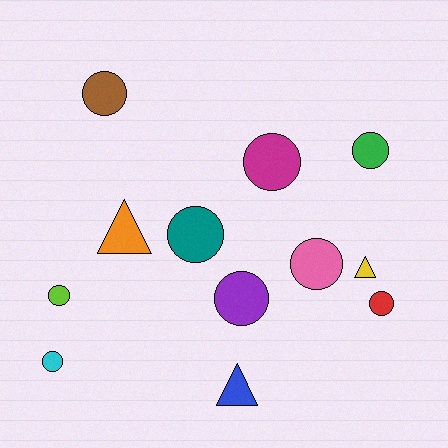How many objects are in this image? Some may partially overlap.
There are 12 objects.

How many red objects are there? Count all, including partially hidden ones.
There is 1 red object.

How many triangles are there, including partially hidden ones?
There are 3 triangles.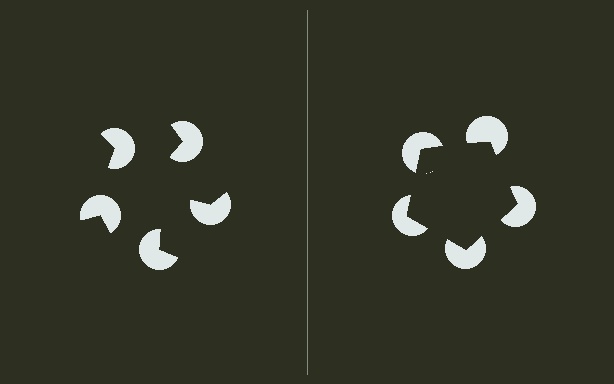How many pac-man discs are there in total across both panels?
10 — 5 on each side.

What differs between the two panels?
The pac-man discs are positioned identically on both sides; only the wedge orientations differ. On the right they align to a pentagon; on the left they are misaligned.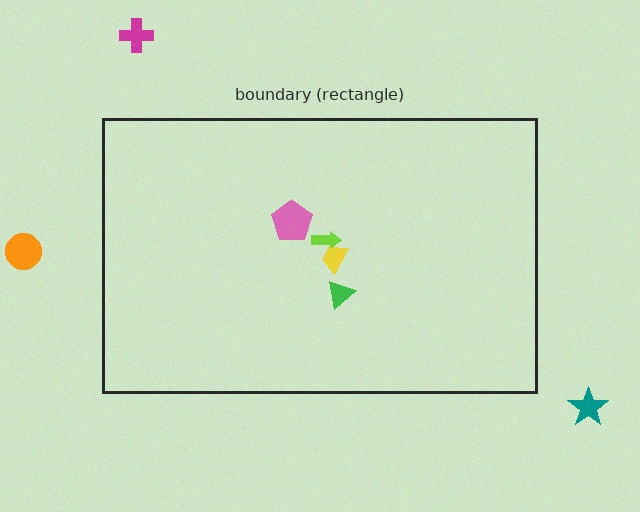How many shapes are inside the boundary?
4 inside, 3 outside.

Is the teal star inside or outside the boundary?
Outside.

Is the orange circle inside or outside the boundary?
Outside.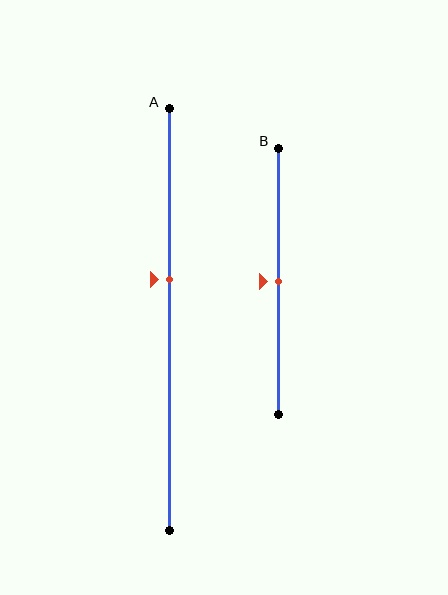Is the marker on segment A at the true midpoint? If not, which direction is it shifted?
No, the marker on segment A is shifted upward by about 9% of the segment length.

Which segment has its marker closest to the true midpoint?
Segment B has its marker closest to the true midpoint.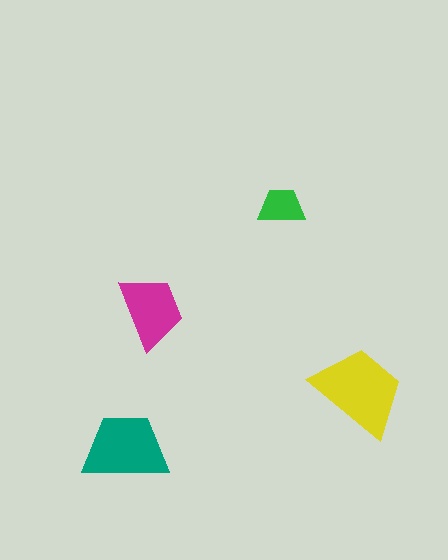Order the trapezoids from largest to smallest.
the yellow one, the teal one, the magenta one, the green one.